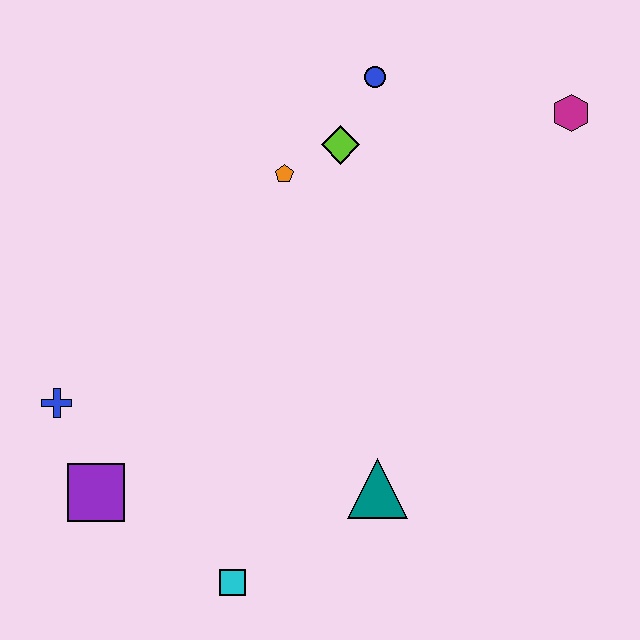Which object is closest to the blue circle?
The lime diamond is closest to the blue circle.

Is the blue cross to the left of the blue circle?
Yes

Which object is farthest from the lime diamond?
The cyan square is farthest from the lime diamond.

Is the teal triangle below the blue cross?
Yes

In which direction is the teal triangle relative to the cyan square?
The teal triangle is to the right of the cyan square.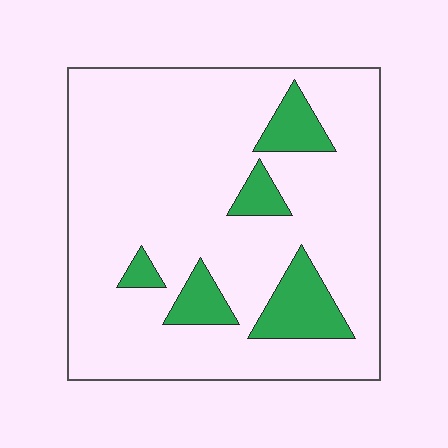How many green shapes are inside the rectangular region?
5.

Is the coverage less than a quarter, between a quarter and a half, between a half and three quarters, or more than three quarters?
Less than a quarter.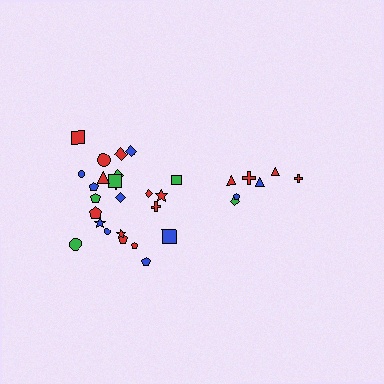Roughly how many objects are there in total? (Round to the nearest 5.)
Roughly 30 objects in total.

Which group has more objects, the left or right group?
The left group.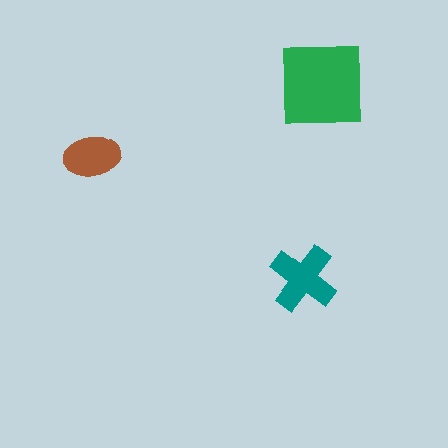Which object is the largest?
The green square.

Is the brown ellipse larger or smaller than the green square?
Smaller.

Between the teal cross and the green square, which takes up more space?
The green square.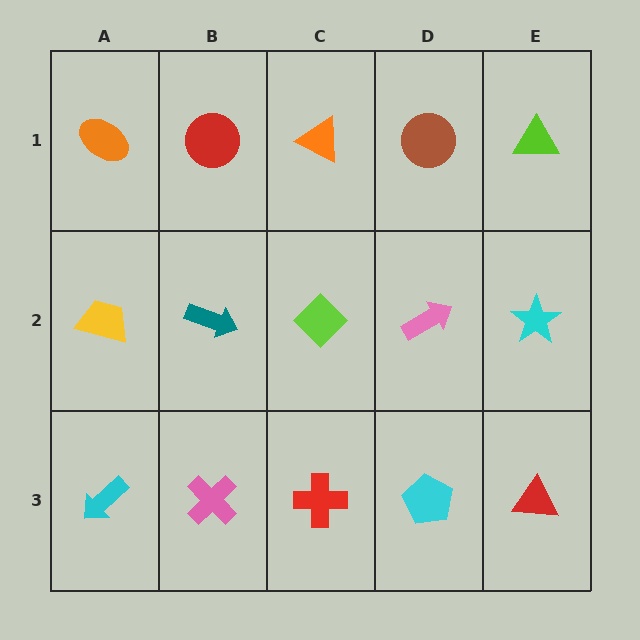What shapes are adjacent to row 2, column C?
An orange triangle (row 1, column C), a red cross (row 3, column C), a teal arrow (row 2, column B), a pink arrow (row 2, column D).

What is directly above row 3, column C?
A lime diamond.